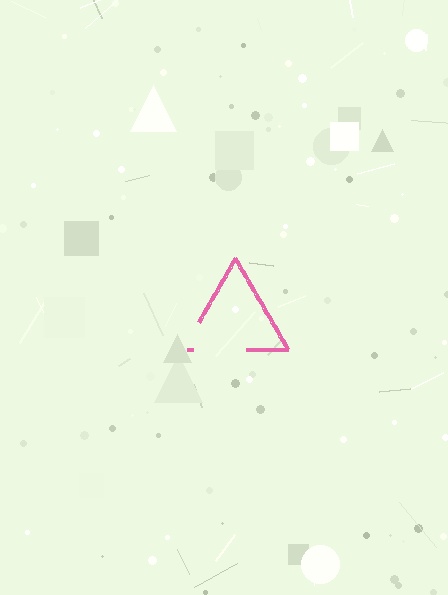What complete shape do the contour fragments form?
The contour fragments form a triangle.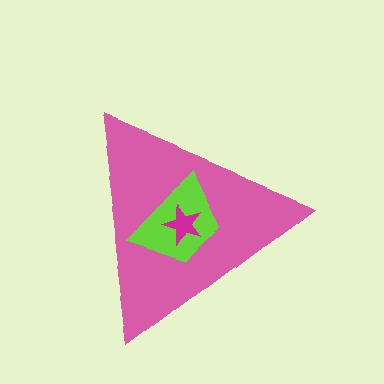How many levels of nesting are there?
3.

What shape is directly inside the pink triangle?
The lime trapezoid.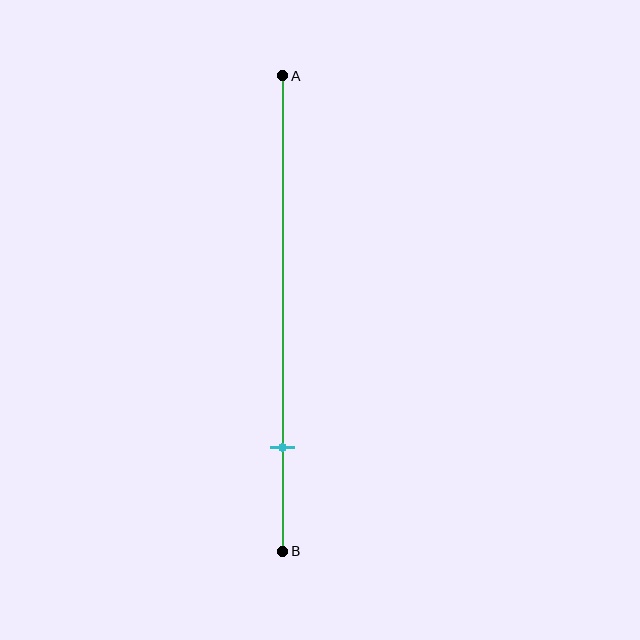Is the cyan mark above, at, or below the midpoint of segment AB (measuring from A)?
The cyan mark is below the midpoint of segment AB.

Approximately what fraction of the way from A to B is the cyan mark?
The cyan mark is approximately 80% of the way from A to B.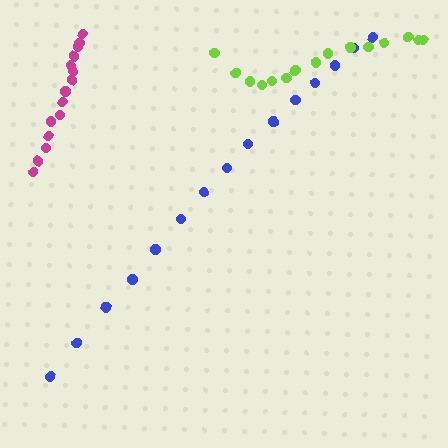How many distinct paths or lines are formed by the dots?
There are 3 distinct paths.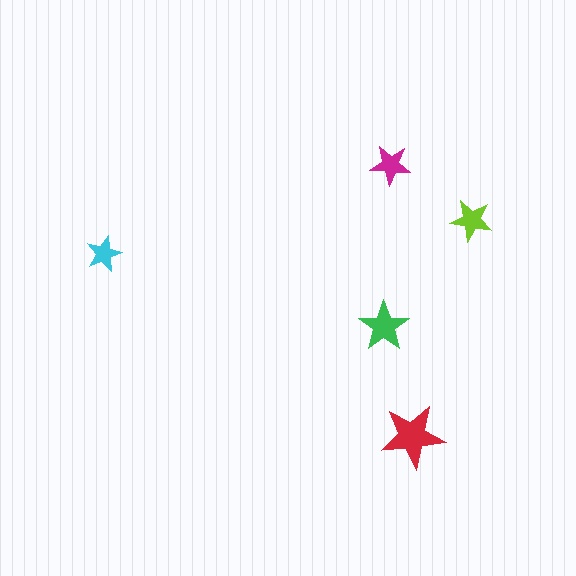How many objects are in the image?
There are 5 objects in the image.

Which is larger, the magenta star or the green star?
The green one.